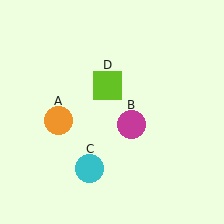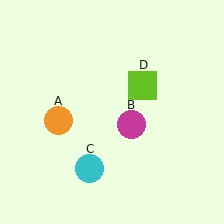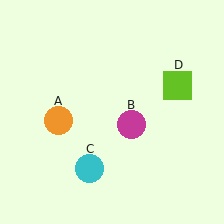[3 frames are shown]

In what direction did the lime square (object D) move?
The lime square (object D) moved right.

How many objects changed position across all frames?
1 object changed position: lime square (object D).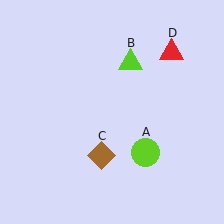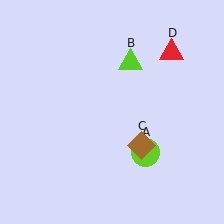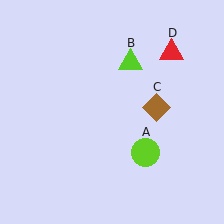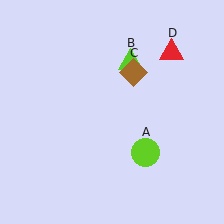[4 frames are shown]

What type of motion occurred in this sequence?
The brown diamond (object C) rotated counterclockwise around the center of the scene.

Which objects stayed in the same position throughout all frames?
Lime circle (object A) and lime triangle (object B) and red triangle (object D) remained stationary.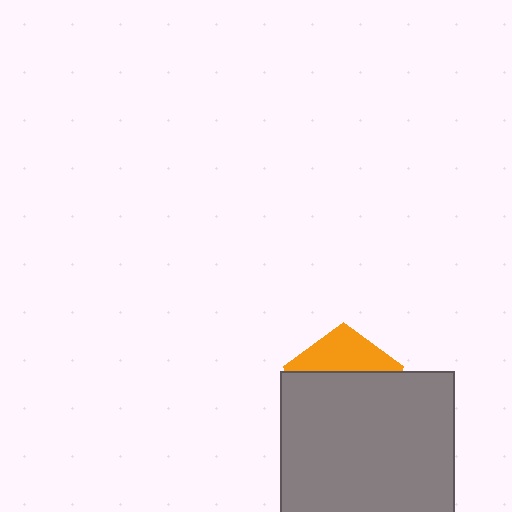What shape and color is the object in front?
The object in front is a gray square.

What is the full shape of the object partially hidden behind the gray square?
The partially hidden object is an orange pentagon.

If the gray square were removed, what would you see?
You would see the complete orange pentagon.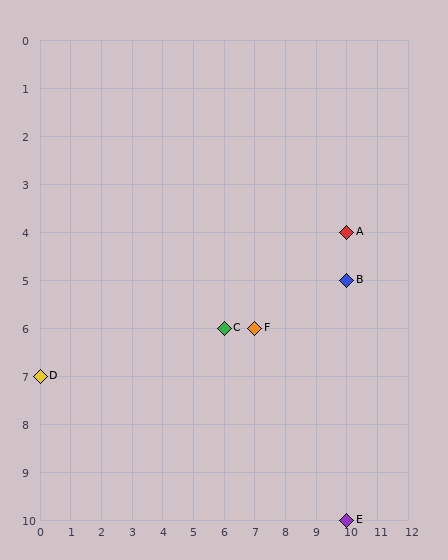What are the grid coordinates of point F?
Point F is at grid coordinates (7, 6).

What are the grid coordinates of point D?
Point D is at grid coordinates (0, 7).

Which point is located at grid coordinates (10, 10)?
Point E is at (10, 10).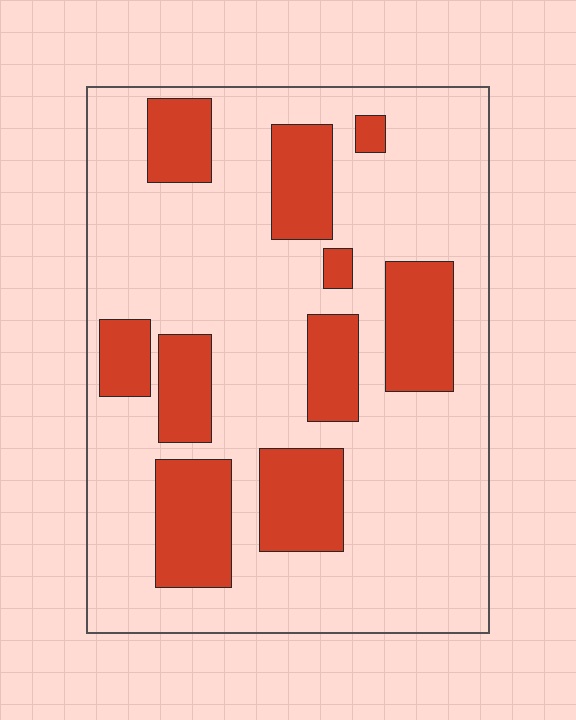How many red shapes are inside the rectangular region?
10.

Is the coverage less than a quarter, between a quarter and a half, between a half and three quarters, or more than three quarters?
Between a quarter and a half.